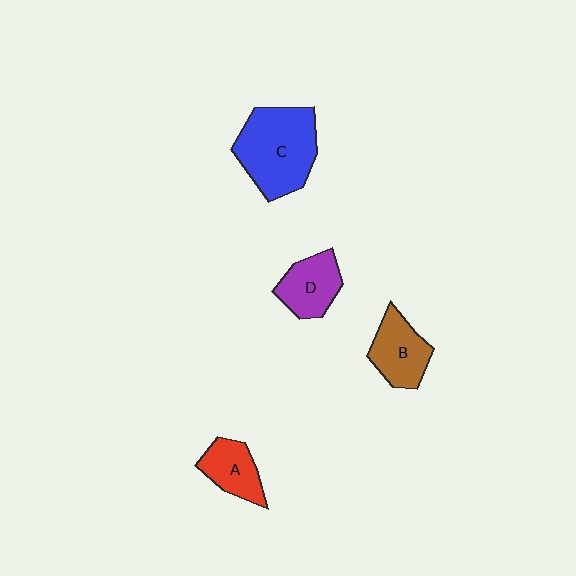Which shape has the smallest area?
Shape A (red).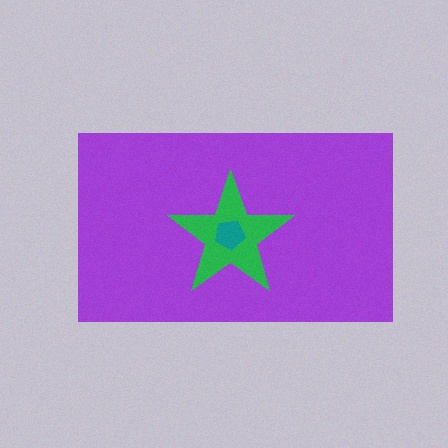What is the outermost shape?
The purple rectangle.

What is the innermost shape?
The teal pentagon.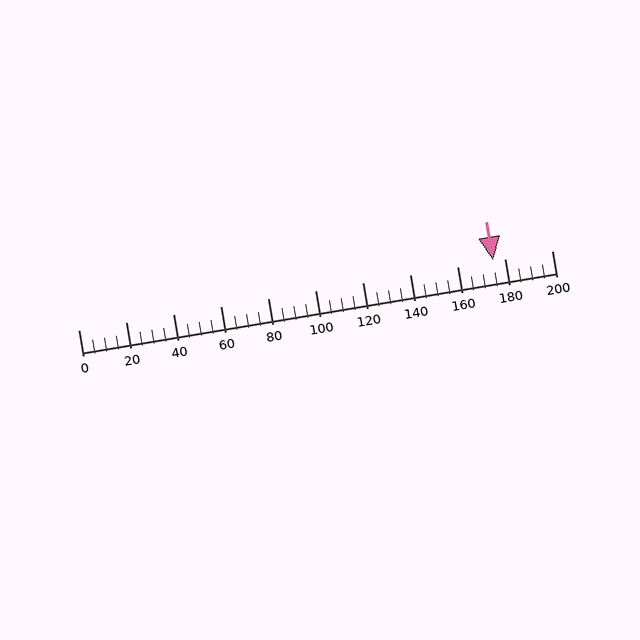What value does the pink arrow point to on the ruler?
The pink arrow points to approximately 175.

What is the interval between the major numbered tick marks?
The major tick marks are spaced 20 units apart.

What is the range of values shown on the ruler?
The ruler shows values from 0 to 200.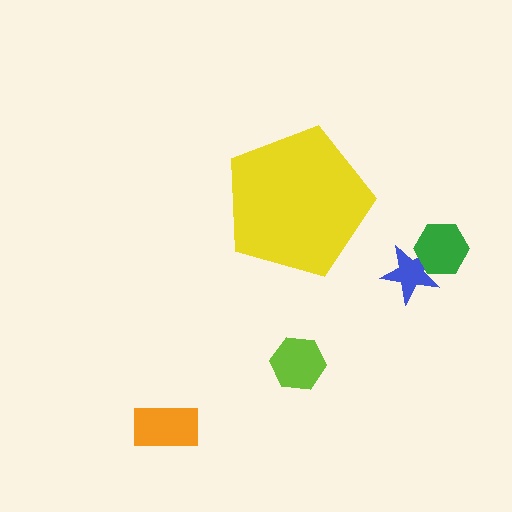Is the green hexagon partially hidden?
No, the green hexagon is fully visible.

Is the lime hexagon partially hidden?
No, the lime hexagon is fully visible.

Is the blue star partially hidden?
No, the blue star is fully visible.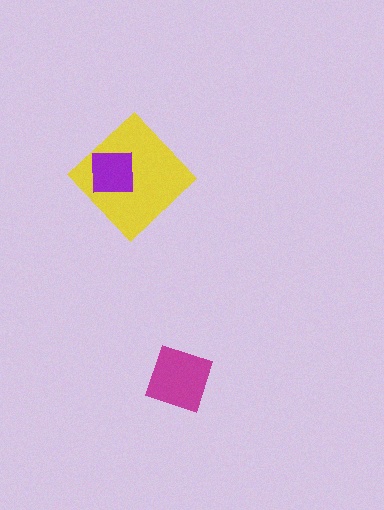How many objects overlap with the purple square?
1 object overlaps with the purple square.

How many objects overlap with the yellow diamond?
1 object overlaps with the yellow diamond.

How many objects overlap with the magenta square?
0 objects overlap with the magenta square.